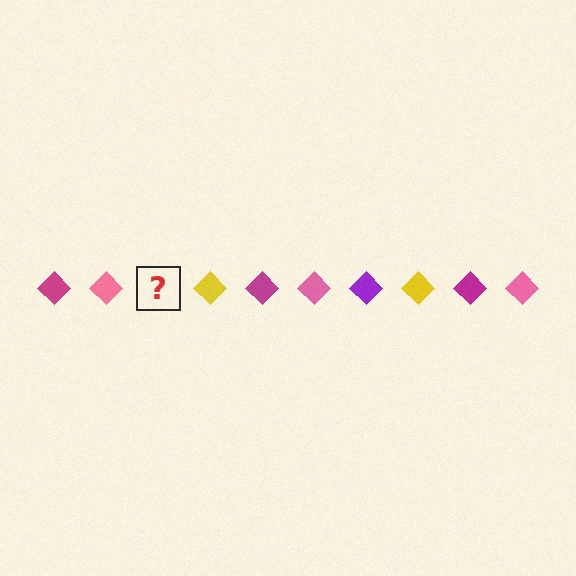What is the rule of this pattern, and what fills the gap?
The rule is that the pattern cycles through magenta, pink, purple, yellow diamonds. The gap should be filled with a purple diamond.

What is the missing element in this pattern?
The missing element is a purple diamond.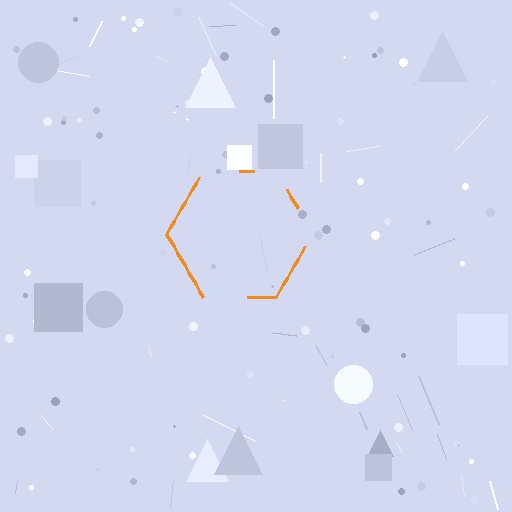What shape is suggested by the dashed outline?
The dashed outline suggests a hexagon.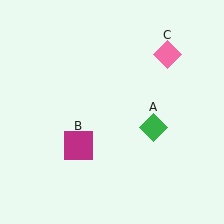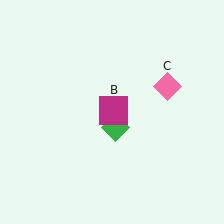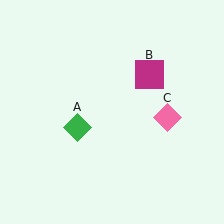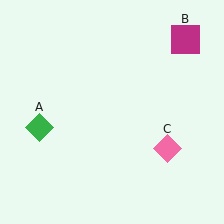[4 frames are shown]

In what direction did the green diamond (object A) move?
The green diamond (object A) moved left.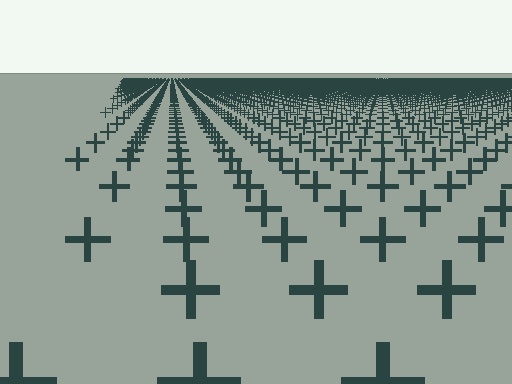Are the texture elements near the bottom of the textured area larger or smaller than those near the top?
Larger. Near the bottom, elements are closer to the viewer and appear at a bigger on-screen size.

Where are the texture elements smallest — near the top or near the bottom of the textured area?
Near the top.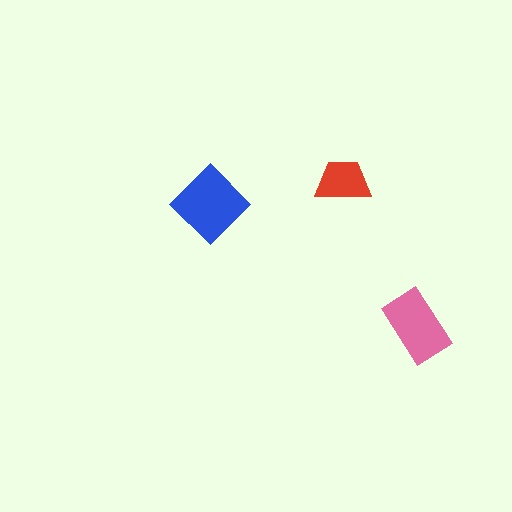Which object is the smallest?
The red trapezoid.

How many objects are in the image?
There are 3 objects in the image.